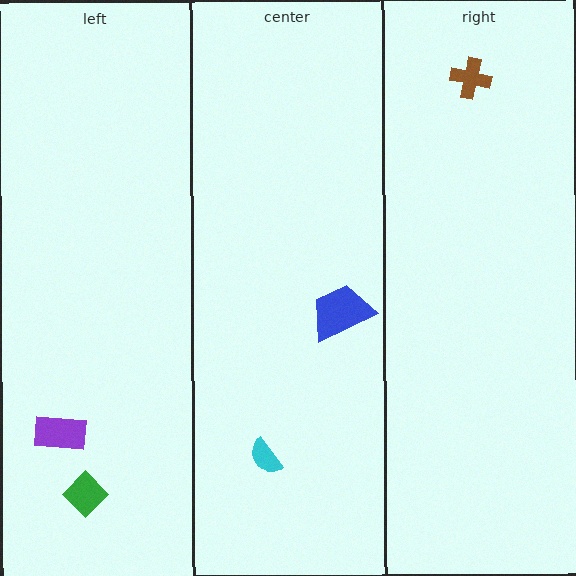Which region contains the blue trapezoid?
The center region.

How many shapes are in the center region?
2.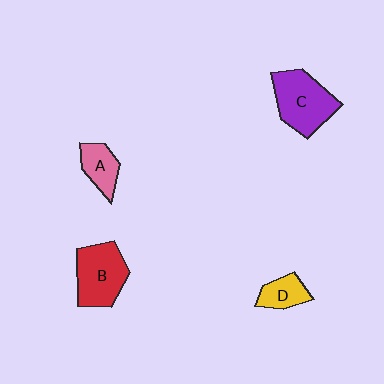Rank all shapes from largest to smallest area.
From largest to smallest: C (purple), B (red), A (pink), D (yellow).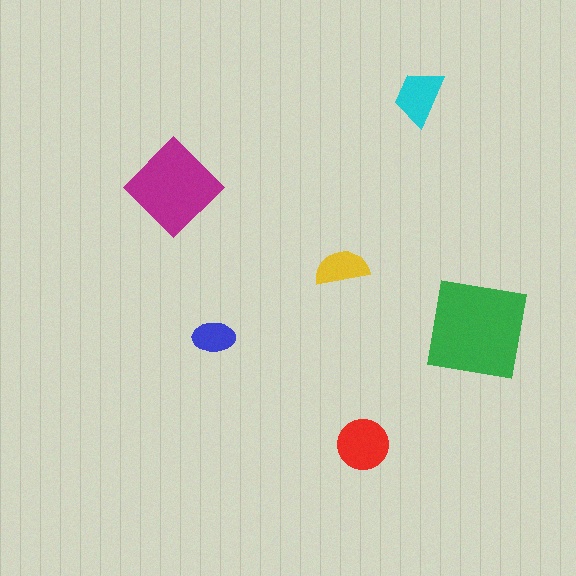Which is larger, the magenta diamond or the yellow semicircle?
The magenta diamond.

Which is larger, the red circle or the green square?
The green square.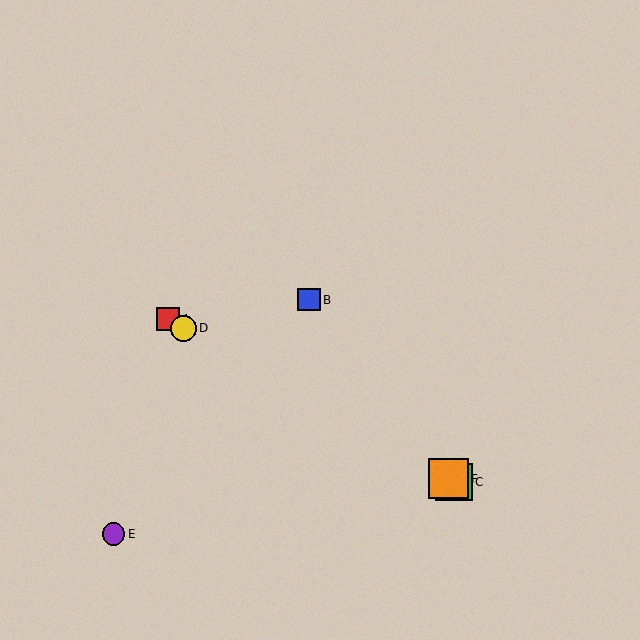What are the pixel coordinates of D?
Object D is at (183, 328).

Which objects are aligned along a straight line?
Objects A, C, D, F are aligned along a straight line.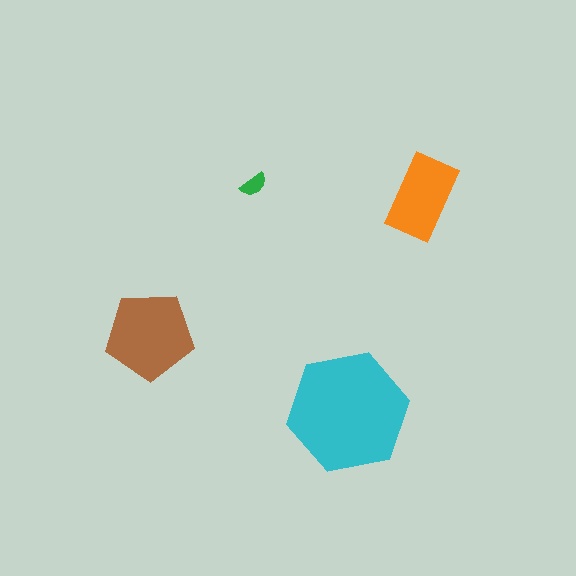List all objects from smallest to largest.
The green semicircle, the orange rectangle, the brown pentagon, the cyan hexagon.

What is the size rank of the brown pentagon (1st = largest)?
2nd.